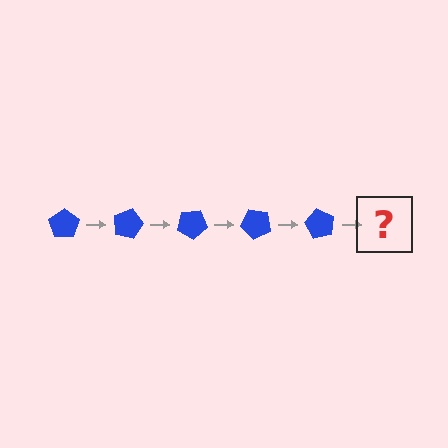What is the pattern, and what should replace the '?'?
The pattern is that the pentagon rotates 15 degrees each step. The '?' should be a blue pentagon rotated 75 degrees.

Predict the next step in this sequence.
The next step is a blue pentagon rotated 75 degrees.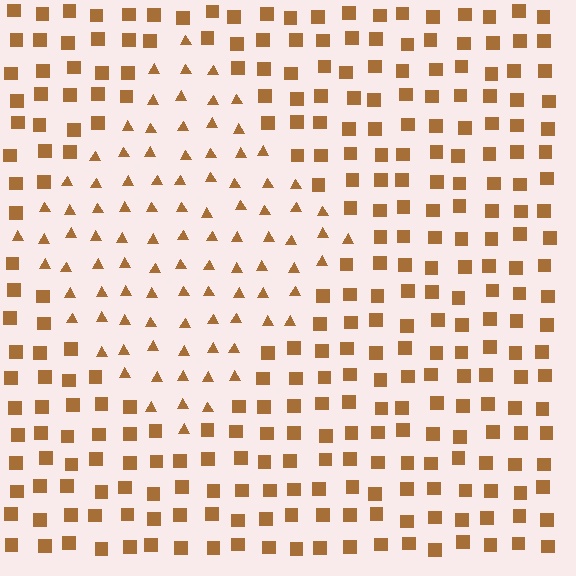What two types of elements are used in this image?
The image uses triangles inside the diamond region and squares outside it.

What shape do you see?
I see a diamond.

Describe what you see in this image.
The image is filled with small brown elements arranged in a uniform grid. A diamond-shaped region contains triangles, while the surrounding area contains squares. The boundary is defined purely by the change in element shape.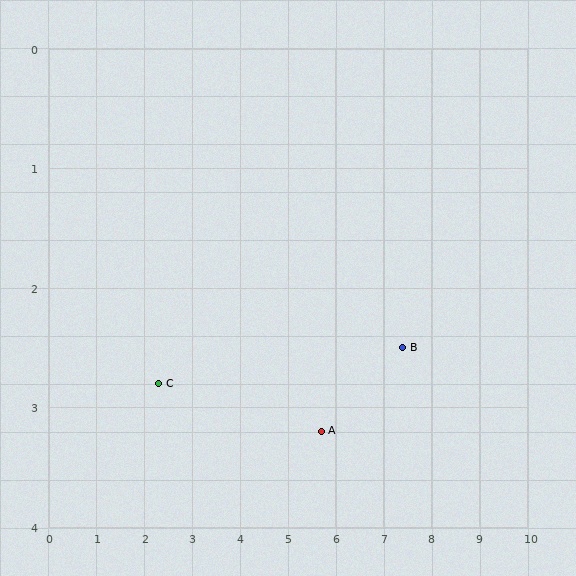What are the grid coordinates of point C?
Point C is at approximately (2.3, 2.8).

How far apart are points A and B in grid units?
Points A and B are about 1.8 grid units apart.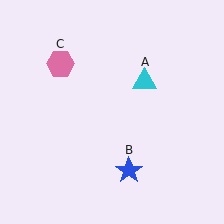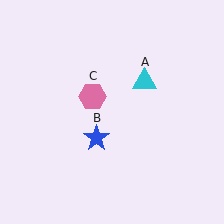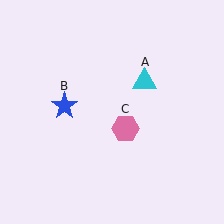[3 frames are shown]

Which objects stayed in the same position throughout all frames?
Cyan triangle (object A) remained stationary.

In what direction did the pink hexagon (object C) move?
The pink hexagon (object C) moved down and to the right.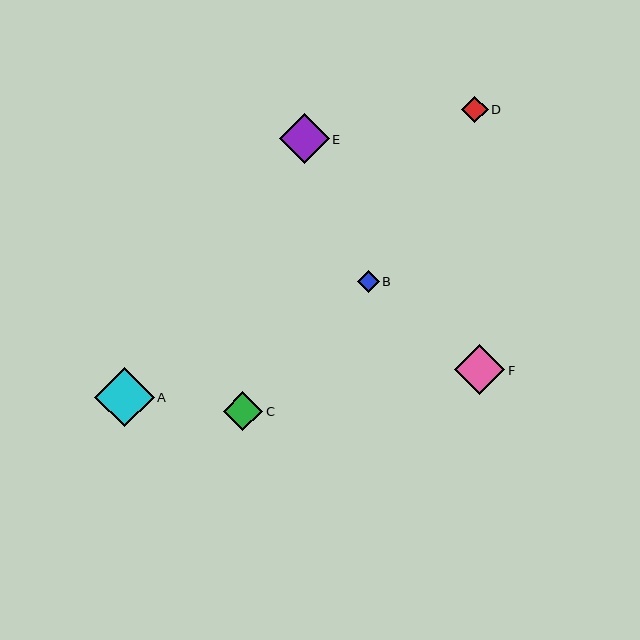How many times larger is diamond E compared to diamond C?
Diamond E is approximately 1.3 times the size of diamond C.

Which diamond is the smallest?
Diamond B is the smallest with a size of approximately 22 pixels.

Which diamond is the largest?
Diamond A is the largest with a size of approximately 59 pixels.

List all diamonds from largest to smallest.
From largest to smallest: A, E, F, C, D, B.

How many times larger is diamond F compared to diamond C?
Diamond F is approximately 1.2 times the size of diamond C.